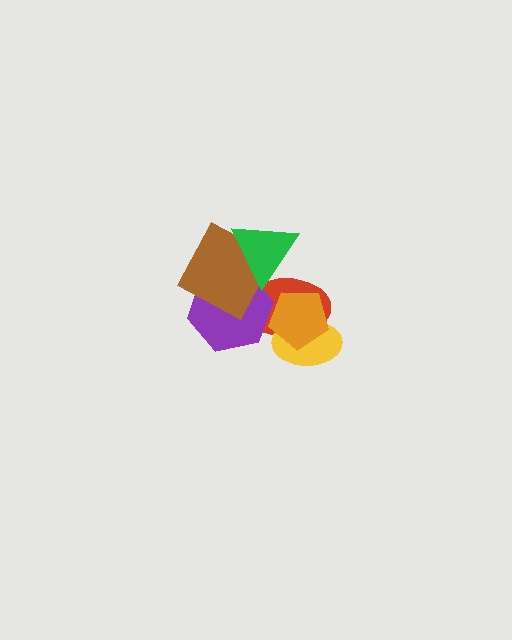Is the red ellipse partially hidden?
Yes, it is partially covered by another shape.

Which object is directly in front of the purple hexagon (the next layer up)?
The brown square is directly in front of the purple hexagon.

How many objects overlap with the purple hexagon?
3 objects overlap with the purple hexagon.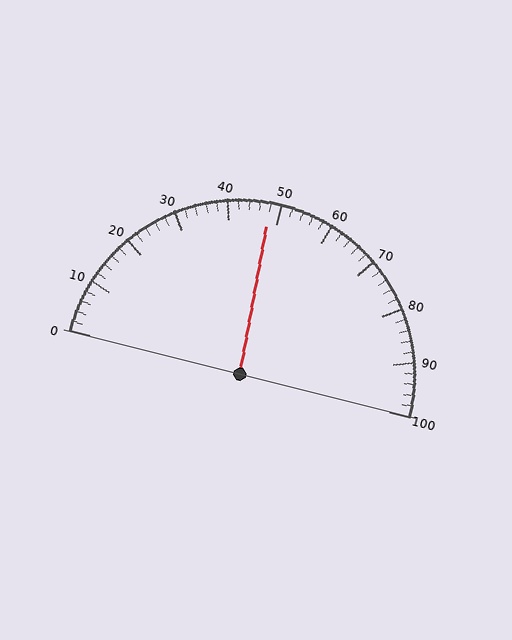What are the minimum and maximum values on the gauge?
The gauge ranges from 0 to 100.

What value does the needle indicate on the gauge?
The needle indicates approximately 48.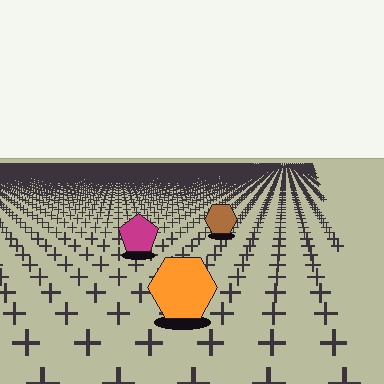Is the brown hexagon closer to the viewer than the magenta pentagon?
No. The magenta pentagon is closer — you can tell from the texture gradient: the ground texture is coarser near it.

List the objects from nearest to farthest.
From nearest to farthest: the orange hexagon, the magenta pentagon, the brown hexagon.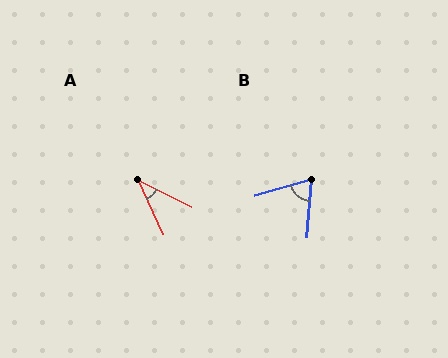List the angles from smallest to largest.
A (39°), B (69°).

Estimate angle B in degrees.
Approximately 69 degrees.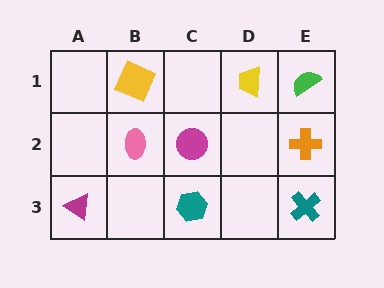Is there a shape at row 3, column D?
No, that cell is empty.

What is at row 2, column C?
A magenta circle.